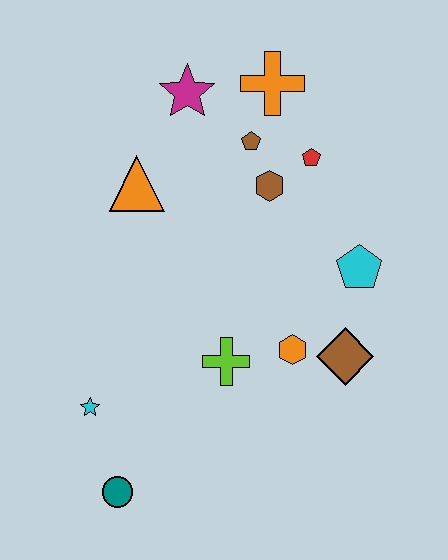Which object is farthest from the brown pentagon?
The teal circle is farthest from the brown pentagon.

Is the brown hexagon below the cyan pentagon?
No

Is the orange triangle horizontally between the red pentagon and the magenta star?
No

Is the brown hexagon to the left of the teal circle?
No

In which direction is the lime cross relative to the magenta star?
The lime cross is below the magenta star.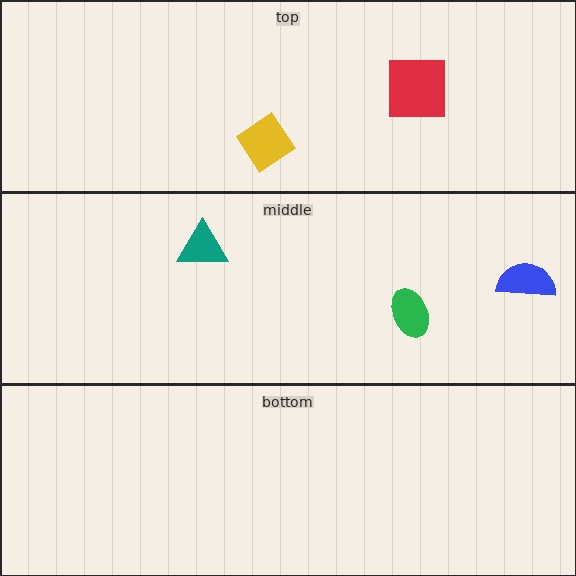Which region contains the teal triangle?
The middle region.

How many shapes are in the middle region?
3.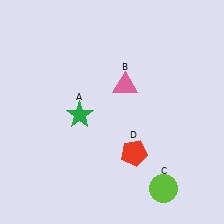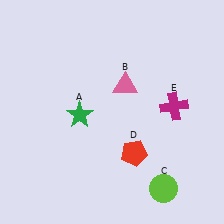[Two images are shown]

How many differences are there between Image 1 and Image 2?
There is 1 difference between the two images.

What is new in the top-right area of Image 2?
A magenta cross (E) was added in the top-right area of Image 2.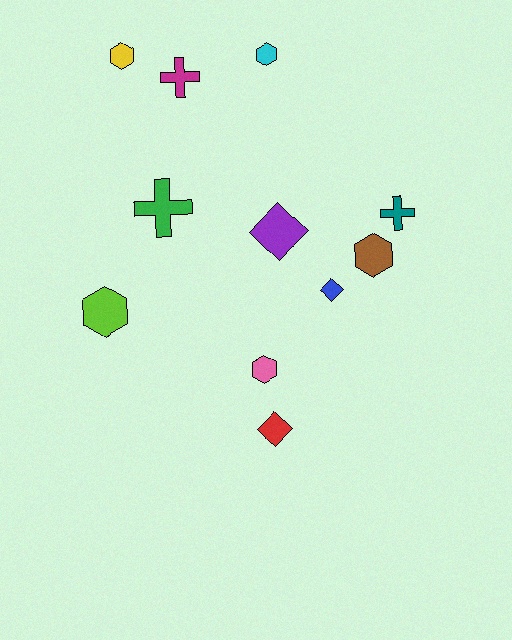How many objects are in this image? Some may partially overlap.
There are 11 objects.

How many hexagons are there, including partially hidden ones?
There are 5 hexagons.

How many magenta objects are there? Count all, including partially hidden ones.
There is 1 magenta object.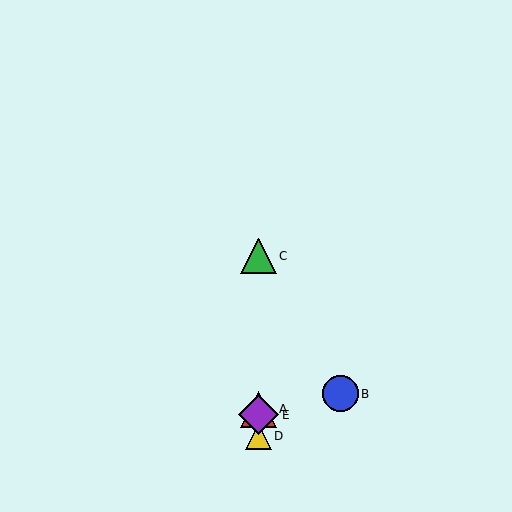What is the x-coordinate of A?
Object A is at x≈259.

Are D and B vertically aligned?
No, D is at x≈259 and B is at x≈340.